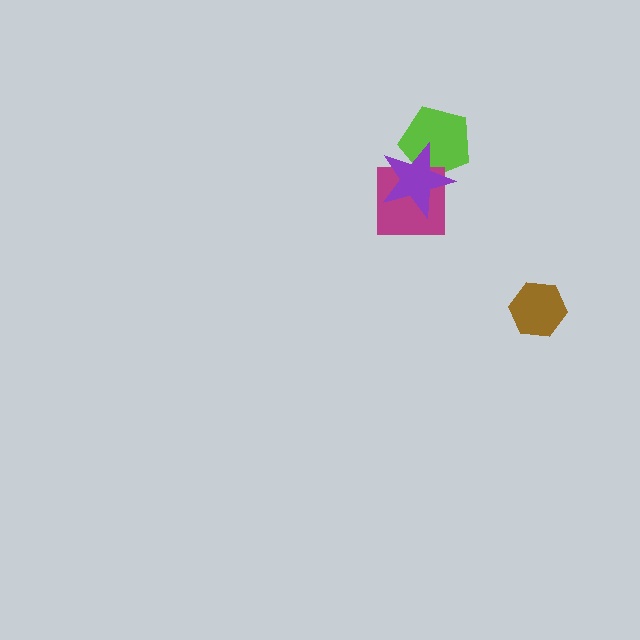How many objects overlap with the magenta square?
2 objects overlap with the magenta square.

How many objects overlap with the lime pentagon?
2 objects overlap with the lime pentagon.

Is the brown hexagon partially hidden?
No, no other shape covers it.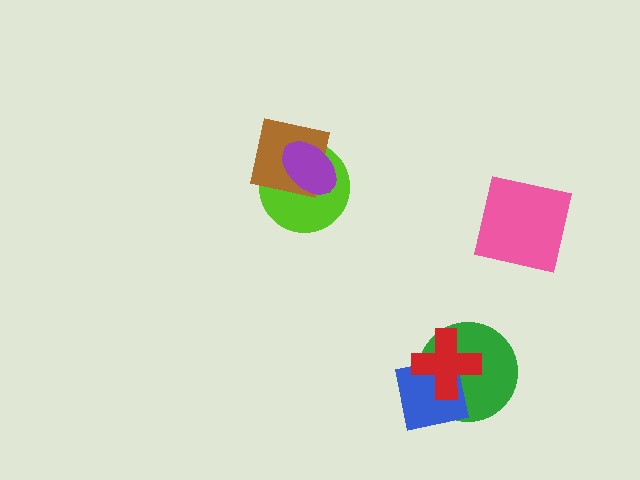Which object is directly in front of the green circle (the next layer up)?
The blue square is directly in front of the green circle.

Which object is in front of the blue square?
The red cross is in front of the blue square.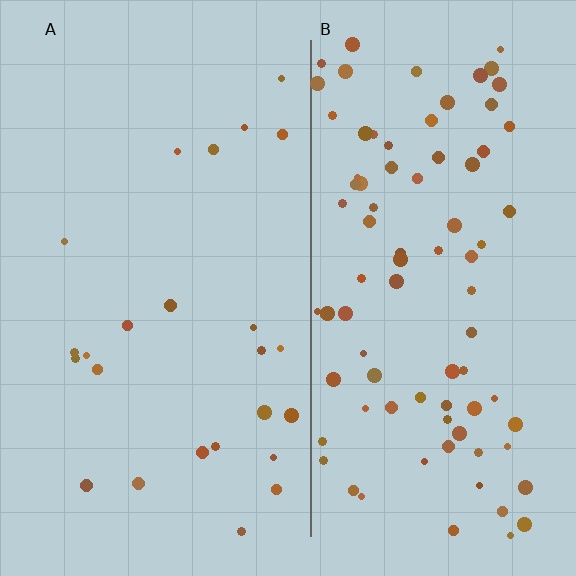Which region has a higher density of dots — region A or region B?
B (the right).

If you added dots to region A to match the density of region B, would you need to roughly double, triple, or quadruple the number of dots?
Approximately triple.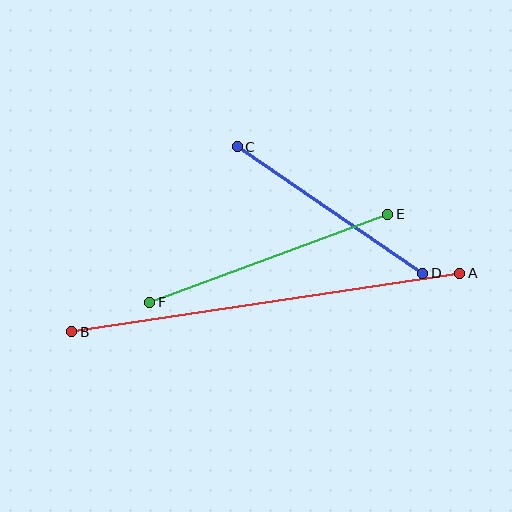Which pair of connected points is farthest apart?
Points A and B are farthest apart.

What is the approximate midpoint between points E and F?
The midpoint is at approximately (269, 258) pixels.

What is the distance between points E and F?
The distance is approximately 254 pixels.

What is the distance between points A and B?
The distance is approximately 393 pixels.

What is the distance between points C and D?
The distance is approximately 224 pixels.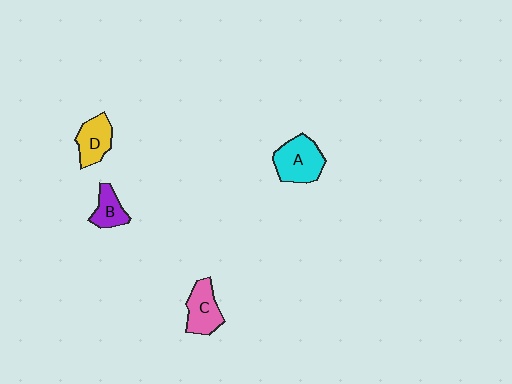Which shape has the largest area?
Shape A (cyan).